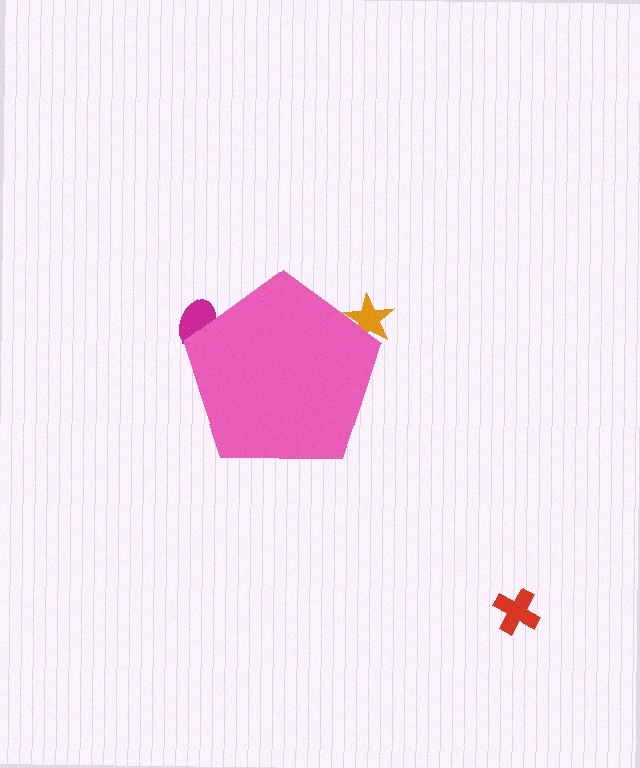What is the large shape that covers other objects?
A pink pentagon.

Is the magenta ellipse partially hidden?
Yes, the magenta ellipse is partially hidden behind the pink pentagon.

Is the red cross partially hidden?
No, the red cross is fully visible.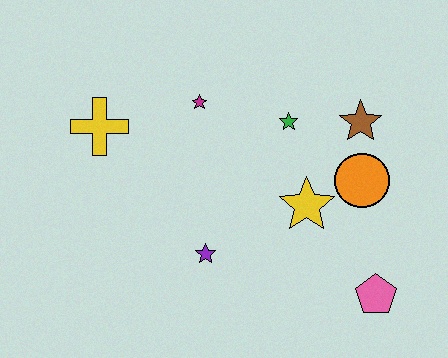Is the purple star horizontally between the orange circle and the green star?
No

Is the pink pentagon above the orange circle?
No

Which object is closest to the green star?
The brown star is closest to the green star.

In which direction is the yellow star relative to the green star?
The yellow star is below the green star.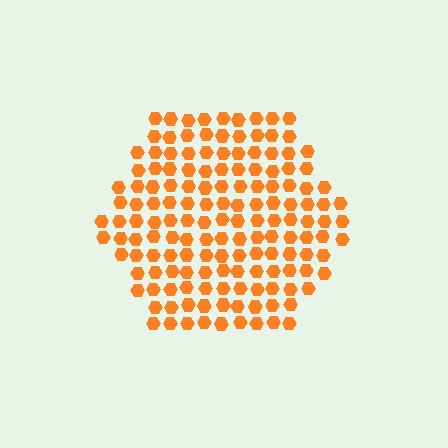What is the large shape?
The large shape is a hexagon.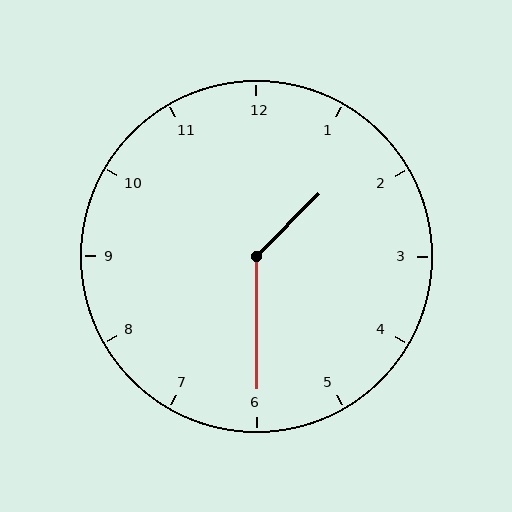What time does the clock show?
1:30.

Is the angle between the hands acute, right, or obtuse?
It is obtuse.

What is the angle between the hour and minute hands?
Approximately 135 degrees.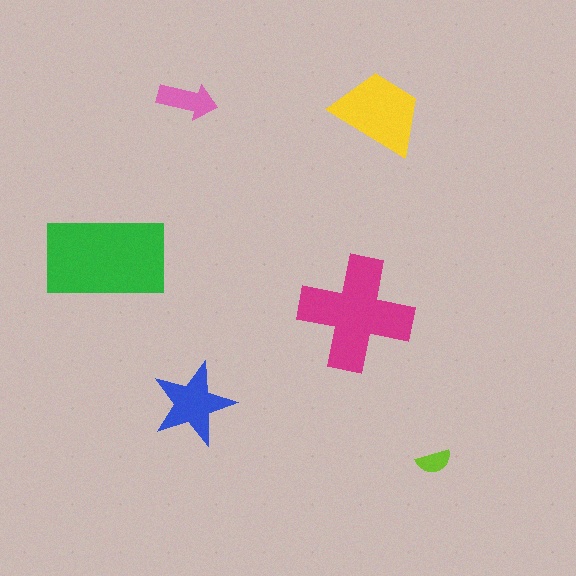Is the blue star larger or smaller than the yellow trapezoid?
Smaller.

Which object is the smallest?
The lime semicircle.